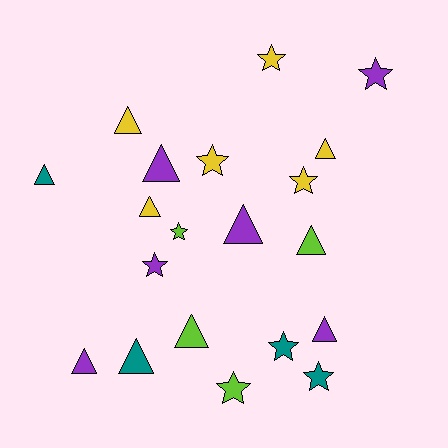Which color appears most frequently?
Yellow, with 6 objects.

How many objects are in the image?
There are 20 objects.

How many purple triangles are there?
There are 4 purple triangles.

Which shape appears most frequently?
Triangle, with 11 objects.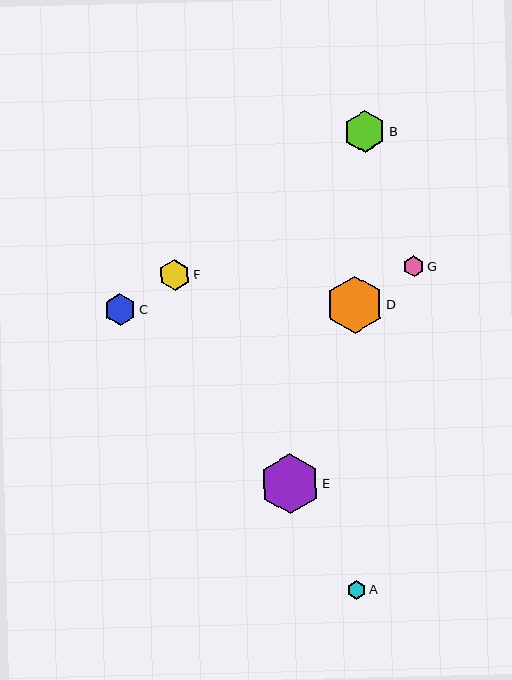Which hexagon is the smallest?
Hexagon A is the smallest with a size of approximately 18 pixels.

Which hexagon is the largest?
Hexagon E is the largest with a size of approximately 60 pixels.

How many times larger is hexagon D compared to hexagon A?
Hexagon D is approximately 3.1 times the size of hexagon A.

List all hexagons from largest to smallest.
From largest to smallest: E, D, B, C, F, G, A.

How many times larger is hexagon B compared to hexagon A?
Hexagon B is approximately 2.3 times the size of hexagon A.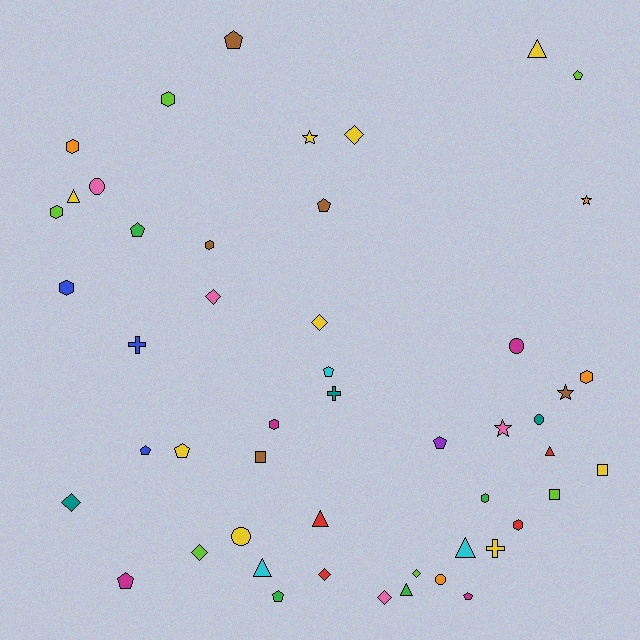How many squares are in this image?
There are 3 squares.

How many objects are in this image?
There are 50 objects.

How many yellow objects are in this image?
There are 9 yellow objects.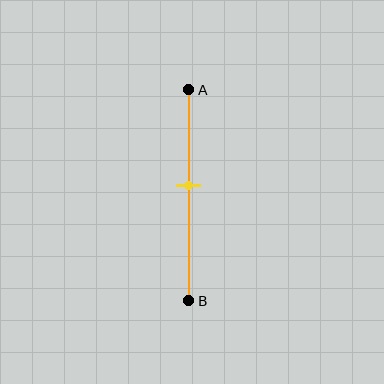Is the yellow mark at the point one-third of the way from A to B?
No, the mark is at about 45% from A, not at the 33% one-third point.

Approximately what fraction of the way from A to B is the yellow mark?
The yellow mark is approximately 45% of the way from A to B.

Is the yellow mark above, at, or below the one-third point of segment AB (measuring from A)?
The yellow mark is below the one-third point of segment AB.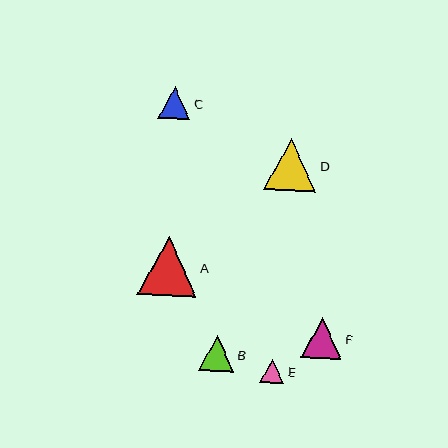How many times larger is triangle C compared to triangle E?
Triangle C is approximately 1.3 times the size of triangle E.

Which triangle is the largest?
Triangle A is the largest with a size of approximately 58 pixels.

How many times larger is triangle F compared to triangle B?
Triangle F is approximately 1.1 times the size of triangle B.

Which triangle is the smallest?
Triangle E is the smallest with a size of approximately 24 pixels.